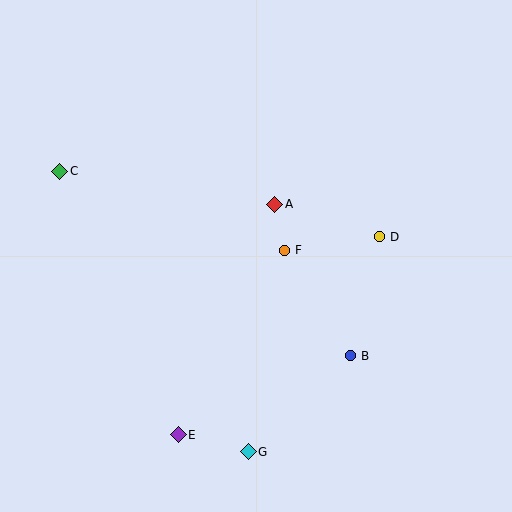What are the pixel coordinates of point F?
Point F is at (285, 250).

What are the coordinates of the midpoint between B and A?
The midpoint between B and A is at (313, 280).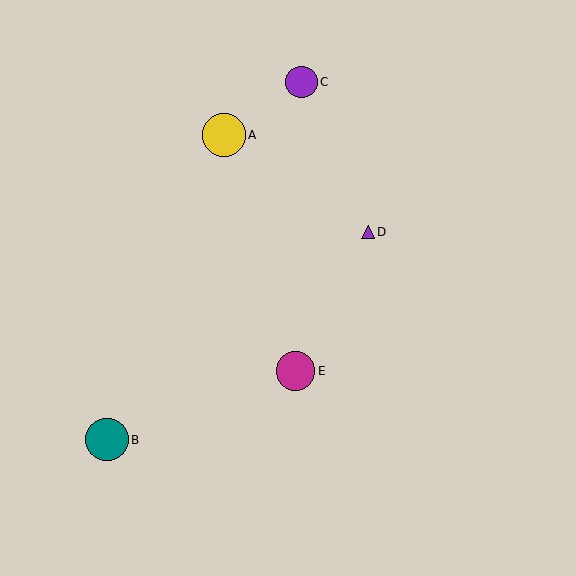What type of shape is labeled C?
Shape C is a purple circle.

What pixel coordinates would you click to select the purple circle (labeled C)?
Click at (301, 82) to select the purple circle C.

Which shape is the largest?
The teal circle (labeled B) is the largest.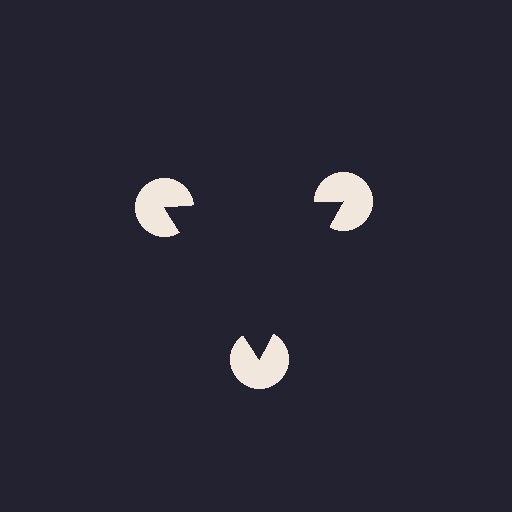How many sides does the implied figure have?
3 sides.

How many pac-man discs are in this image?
There are 3 — one at each vertex of the illusory triangle.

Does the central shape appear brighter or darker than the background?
It typically appears slightly darker than the background, even though no actual brightness change is drawn.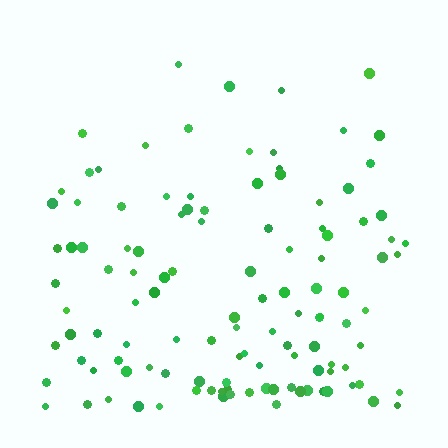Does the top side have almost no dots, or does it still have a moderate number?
Still a moderate number, just noticeably fewer than the bottom.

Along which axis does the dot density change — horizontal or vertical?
Vertical.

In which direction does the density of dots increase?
From top to bottom, with the bottom side densest.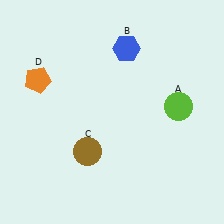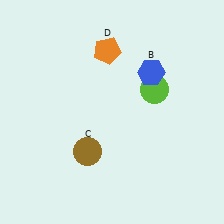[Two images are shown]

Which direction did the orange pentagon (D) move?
The orange pentagon (D) moved right.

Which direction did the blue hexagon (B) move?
The blue hexagon (B) moved right.